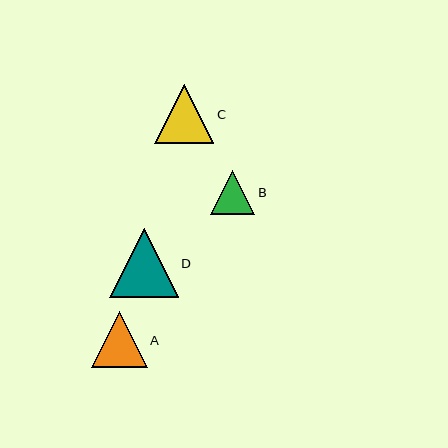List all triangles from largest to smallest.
From largest to smallest: D, C, A, B.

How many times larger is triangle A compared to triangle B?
Triangle A is approximately 1.3 times the size of triangle B.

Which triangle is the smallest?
Triangle B is the smallest with a size of approximately 44 pixels.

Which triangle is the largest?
Triangle D is the largest with a size of approximately 69 pixels.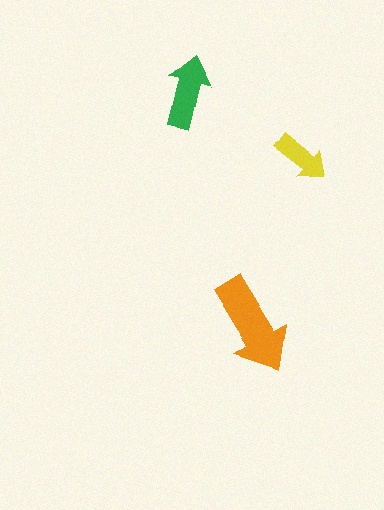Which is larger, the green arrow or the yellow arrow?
The green one.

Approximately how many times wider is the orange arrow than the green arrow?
About 1.5 times wider.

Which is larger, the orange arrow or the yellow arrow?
The orange one.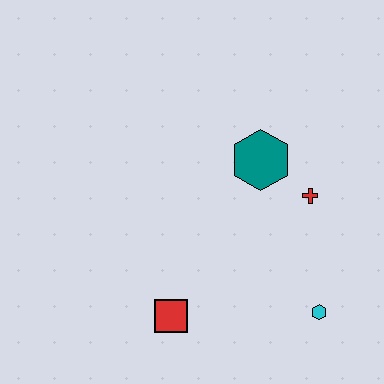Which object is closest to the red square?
The cyan hexagon is closest to the red square.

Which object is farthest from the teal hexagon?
The red square is farthest from the teal hexagon.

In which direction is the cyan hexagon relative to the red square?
The cyan hexagon is to the right of the red square.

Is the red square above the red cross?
No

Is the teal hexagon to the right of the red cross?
No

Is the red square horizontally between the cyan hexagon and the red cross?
No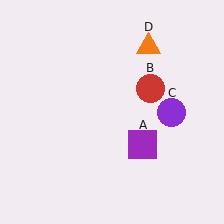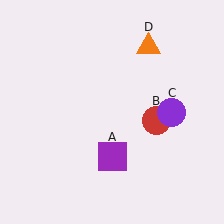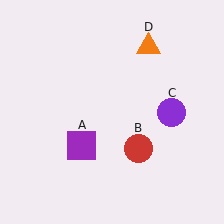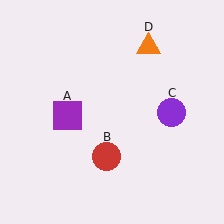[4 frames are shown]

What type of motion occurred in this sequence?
The purple square (object A), red circle (object B) rotated clockwise around the center of the scene.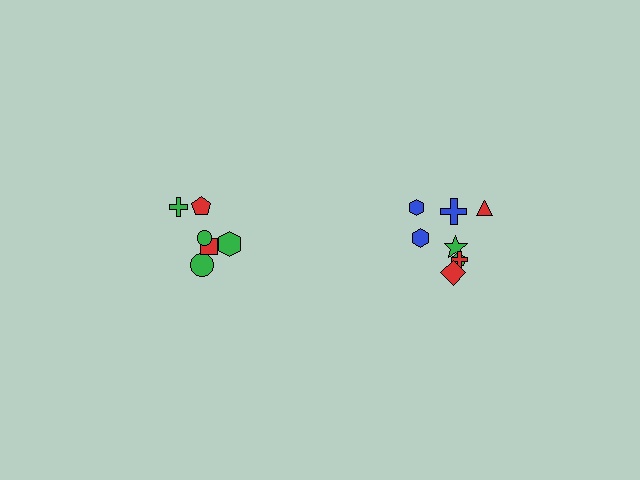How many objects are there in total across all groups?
There are 14 objects.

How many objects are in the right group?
There are 8 objects.